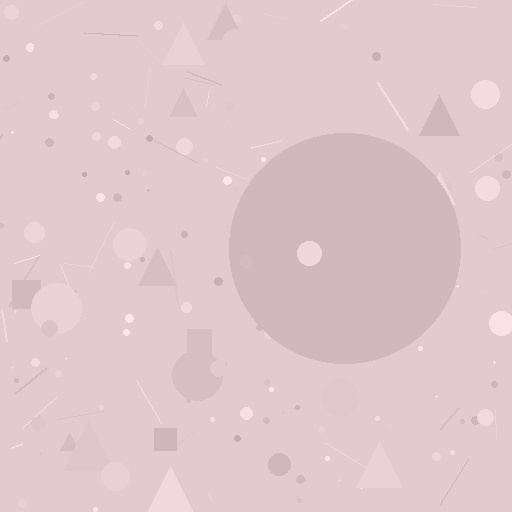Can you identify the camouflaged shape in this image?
The camouflaged shape is a circle.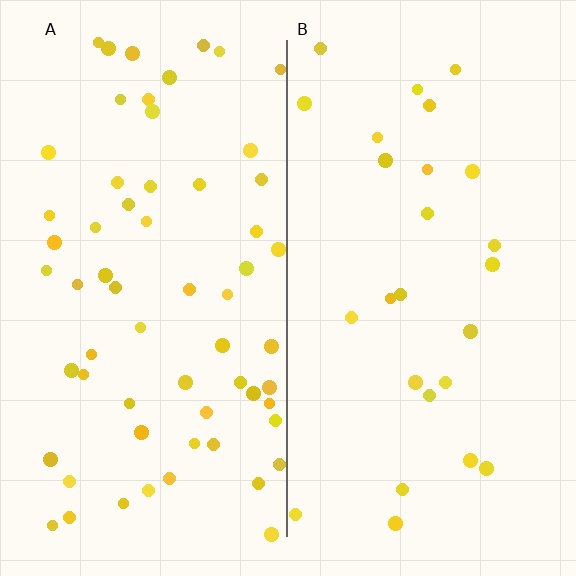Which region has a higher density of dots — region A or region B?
A (the left).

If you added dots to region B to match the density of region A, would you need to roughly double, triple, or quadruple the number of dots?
Approximately double.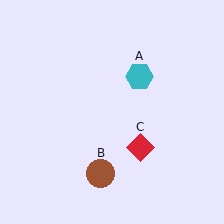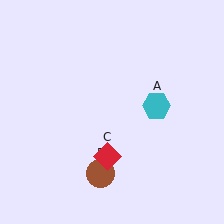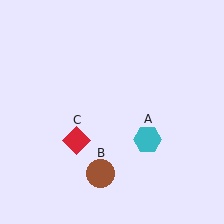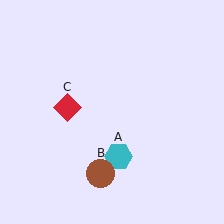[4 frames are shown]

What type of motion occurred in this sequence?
The cyan hexagon (object A), red diamond (object C) rotated clockwise around the center of the scene.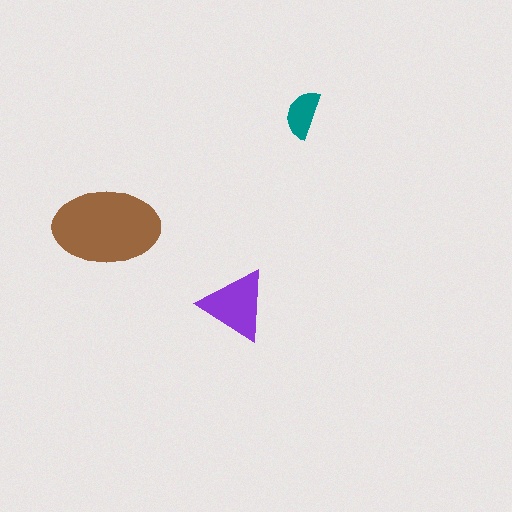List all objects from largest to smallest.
The brown ellipse, the purple triangle, the teal semicircle.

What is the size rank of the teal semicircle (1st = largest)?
3rd.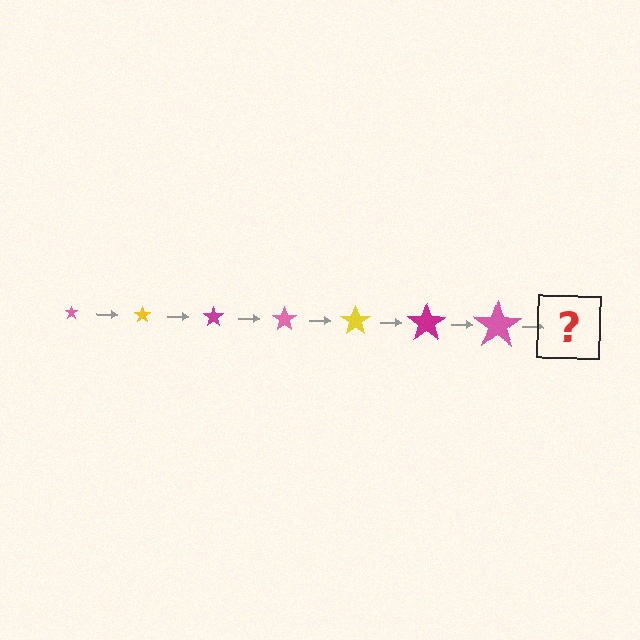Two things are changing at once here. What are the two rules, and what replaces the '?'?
The two rules are that the star grows larger each step and the color cycles through pink, yellow, and magenta. The '?' should be a yellow star, larger than the previous one.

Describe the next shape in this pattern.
It should be a yellow star, larger than the previous one.